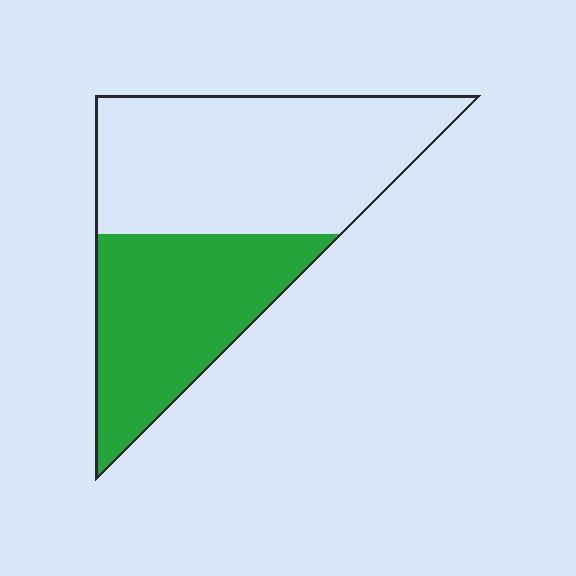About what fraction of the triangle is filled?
About two fifths (2/5).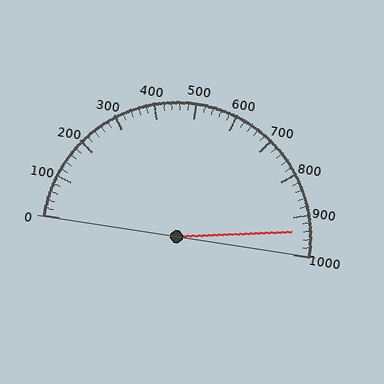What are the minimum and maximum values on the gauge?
The gauge ranges from 0 to 1000.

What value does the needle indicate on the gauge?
The needle indicates approximately 940.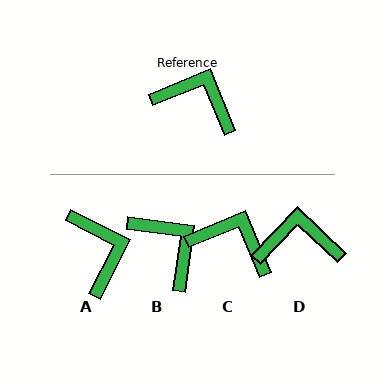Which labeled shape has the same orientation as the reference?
C.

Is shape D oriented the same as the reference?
No, it is off by about 24 degrees.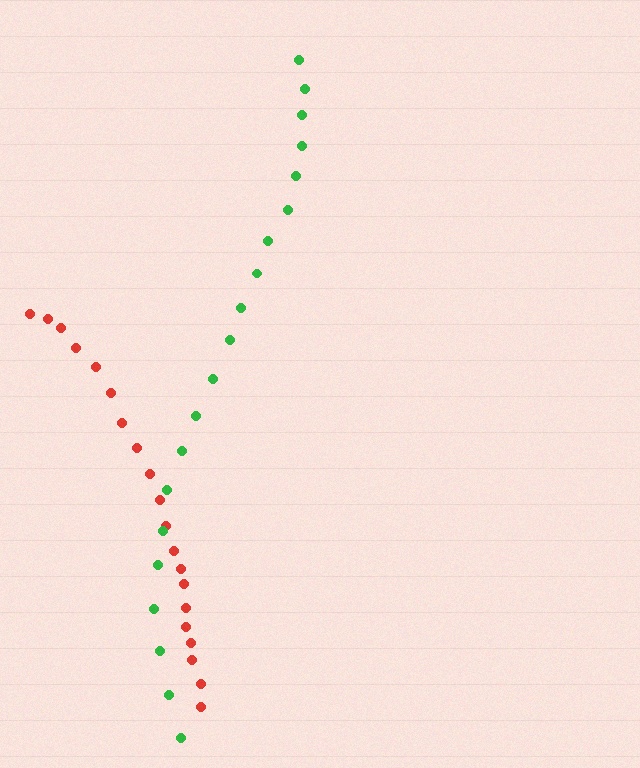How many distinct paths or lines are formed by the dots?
There are 2 distinct paths.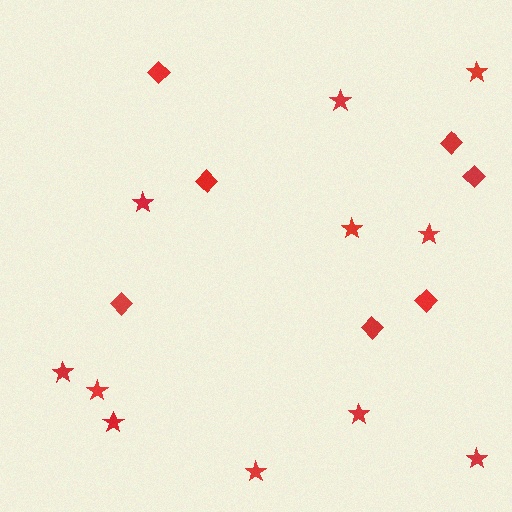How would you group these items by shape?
There are 2 groups: one group of stars (11) and one group of diamonds (7).